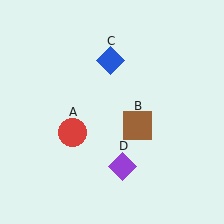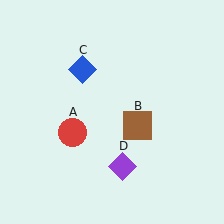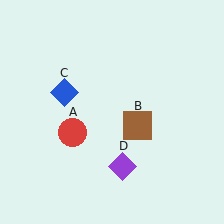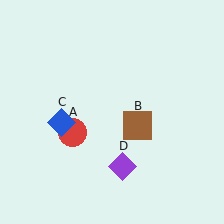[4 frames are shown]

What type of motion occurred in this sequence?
The blue diamond (object C) rotated counterclockwise around the center of the scene.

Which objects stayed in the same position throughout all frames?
Red circle (object A) and brown square (object B) and purple diamond (object D) remained stationary.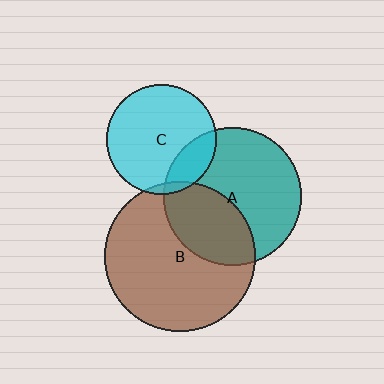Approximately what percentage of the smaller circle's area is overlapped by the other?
Approximately 5%.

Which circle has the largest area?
Circle B (brown).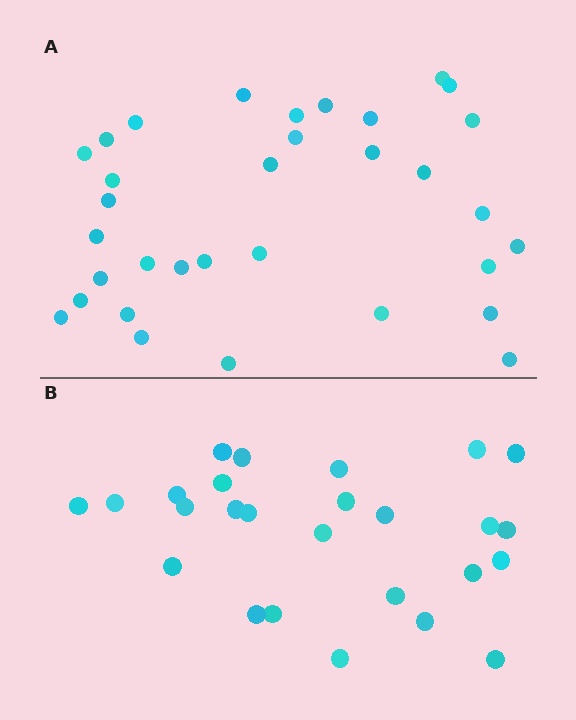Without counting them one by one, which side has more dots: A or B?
Region A (the top region) has more dots.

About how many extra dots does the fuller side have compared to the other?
Region A has roughly 8 or so more dots than region B.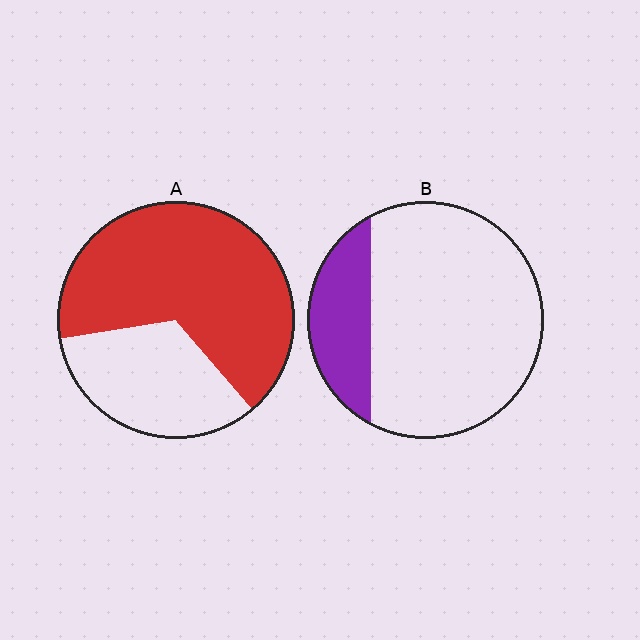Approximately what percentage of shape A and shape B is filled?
A is approximately 65% and B is approximately 20%.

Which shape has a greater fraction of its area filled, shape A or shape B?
Shape A.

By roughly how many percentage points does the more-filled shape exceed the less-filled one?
By roughly 45 percentage points (A over B).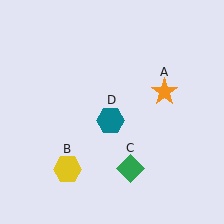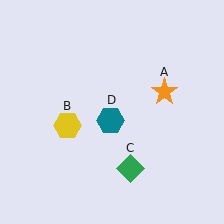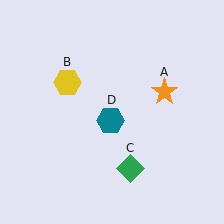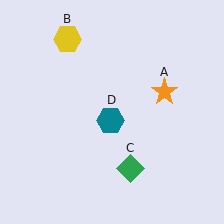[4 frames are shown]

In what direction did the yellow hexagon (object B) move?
The yellow hexagon (object B) moved up.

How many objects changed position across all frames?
1 object changed position: yellow hexagon (object B).